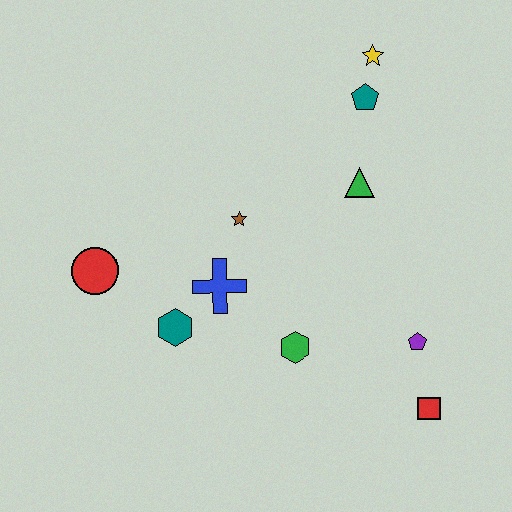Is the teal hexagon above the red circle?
No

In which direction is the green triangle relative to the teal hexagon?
The green triangle is to the right of the teal hexagon.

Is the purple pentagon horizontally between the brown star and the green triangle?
No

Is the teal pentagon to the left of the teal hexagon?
No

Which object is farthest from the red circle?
The red square is farthest from the red circle.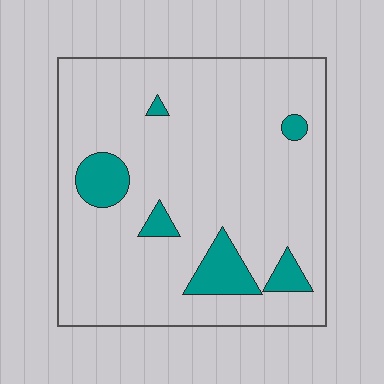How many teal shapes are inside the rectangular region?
6.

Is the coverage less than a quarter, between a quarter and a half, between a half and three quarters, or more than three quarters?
Less than a quarter.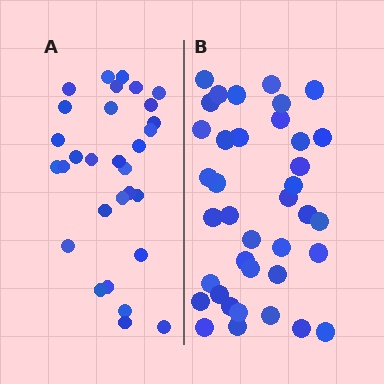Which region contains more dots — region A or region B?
Region B (the right region) has more dots.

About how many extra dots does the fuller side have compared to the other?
Region B has roughly 8 or so more dots than region A.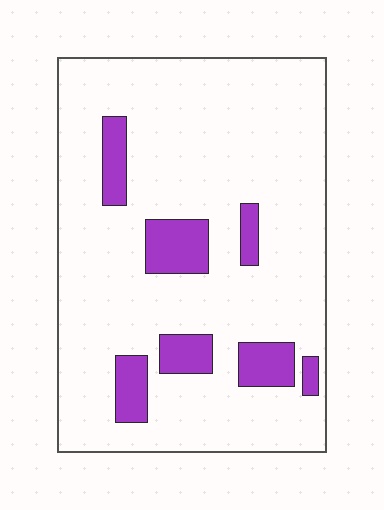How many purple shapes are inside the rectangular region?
7.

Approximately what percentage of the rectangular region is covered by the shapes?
Approximately 15%.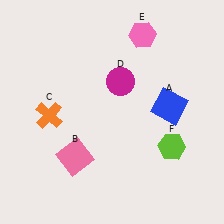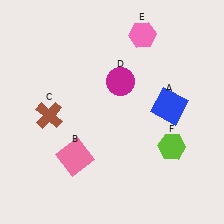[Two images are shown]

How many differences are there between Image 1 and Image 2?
There is 1 difference between the two images.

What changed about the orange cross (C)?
In Image 1, C is orange. In Image 2, it changed to brown.